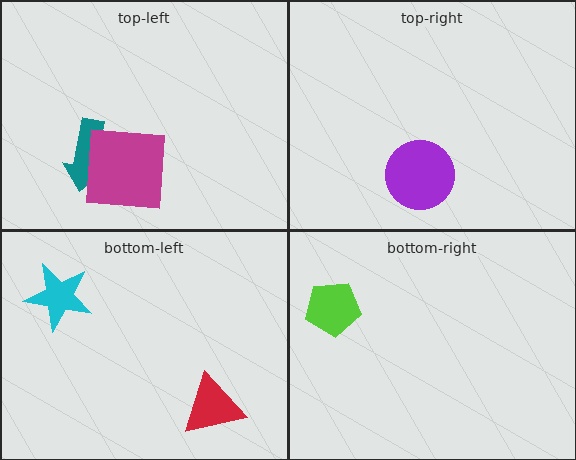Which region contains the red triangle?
The bottom-left region.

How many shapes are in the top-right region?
1.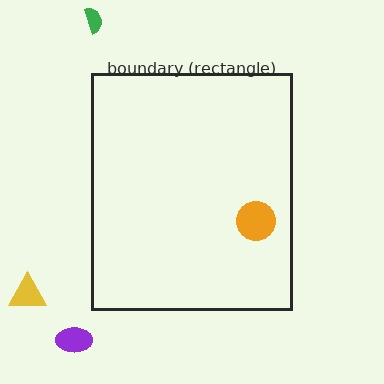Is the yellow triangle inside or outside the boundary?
Outside.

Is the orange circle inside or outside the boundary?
Inside.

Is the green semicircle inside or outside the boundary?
Outside.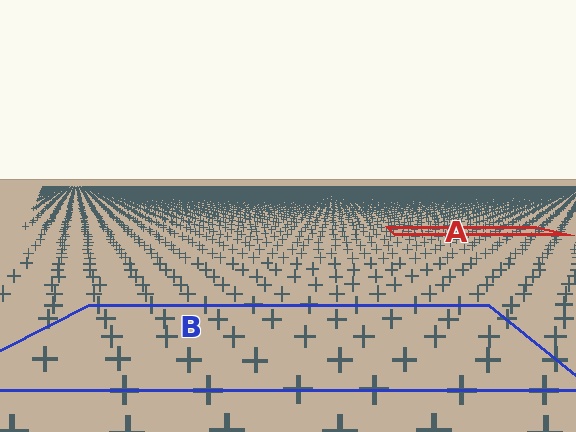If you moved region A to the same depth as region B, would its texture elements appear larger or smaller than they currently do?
They would appear larger. At a closer depth, the same texture elements are projected at a bigger on-screen size.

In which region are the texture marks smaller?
The texture marks are smaller in region A, because it is farther away.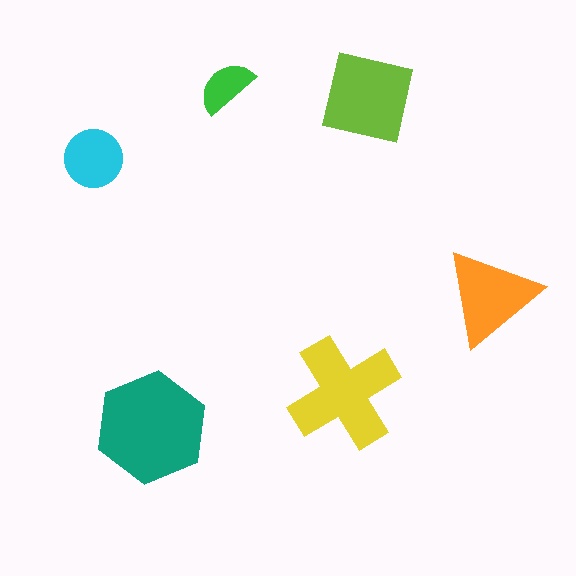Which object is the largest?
The teal hexagon.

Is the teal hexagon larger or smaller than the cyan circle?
Larger.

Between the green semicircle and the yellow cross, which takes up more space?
The yellow cross.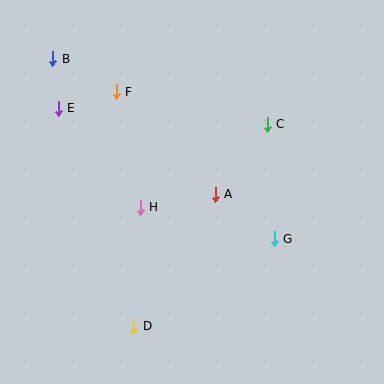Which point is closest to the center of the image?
Point A at (215, 194) is closest to the center.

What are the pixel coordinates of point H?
Point H is at (140, 207).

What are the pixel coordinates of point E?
Point E is at (58, 108).